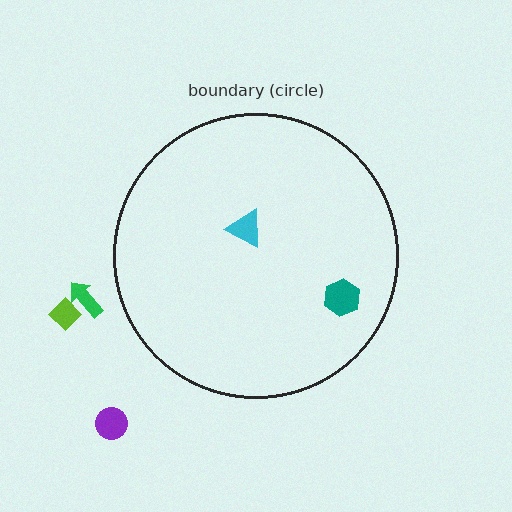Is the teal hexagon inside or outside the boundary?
Inside.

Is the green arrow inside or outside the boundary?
Outside.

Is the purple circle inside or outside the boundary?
Outside.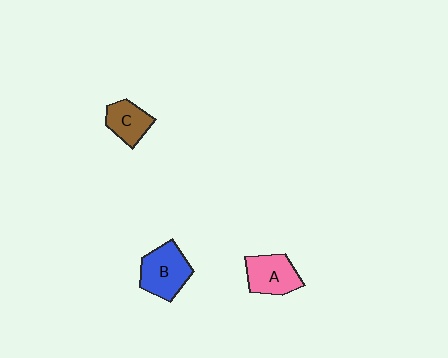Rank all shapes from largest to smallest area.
From largest to smallest: B (blue), A (pink), C (brown).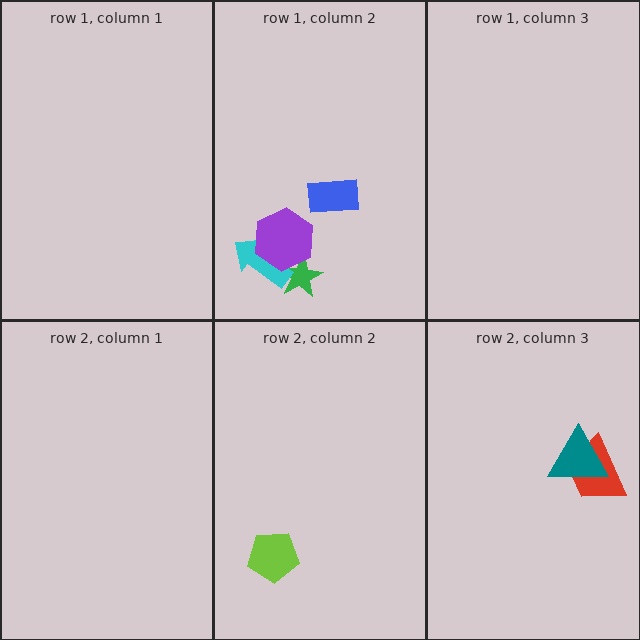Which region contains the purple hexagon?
The row 1, column 2 region.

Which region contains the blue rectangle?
The row 1, column 2 region.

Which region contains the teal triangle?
The row 2, column 3 region.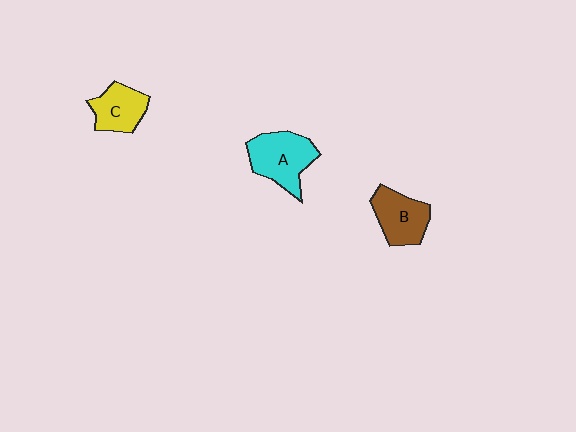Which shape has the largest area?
Shape A (cyan).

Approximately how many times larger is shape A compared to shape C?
Approximately 1.4 times.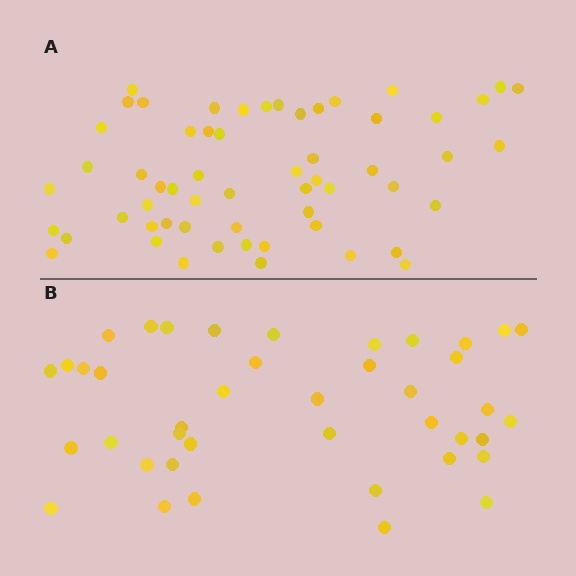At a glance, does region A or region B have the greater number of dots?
Region A (the top region) has more dots.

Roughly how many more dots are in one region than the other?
Region A has approximately 15 more dots than region B.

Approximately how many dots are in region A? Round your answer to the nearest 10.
About 60 dots. (The exact count is 58, which rounds to 60.)